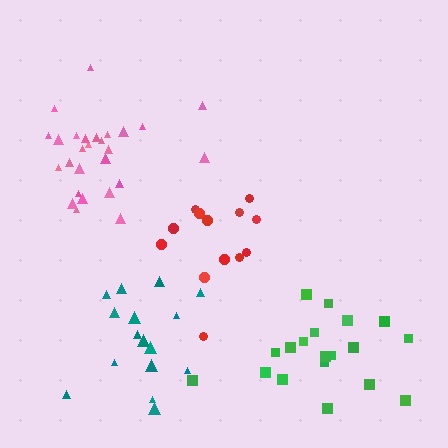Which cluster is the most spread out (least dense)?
Green.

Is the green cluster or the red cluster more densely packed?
Red.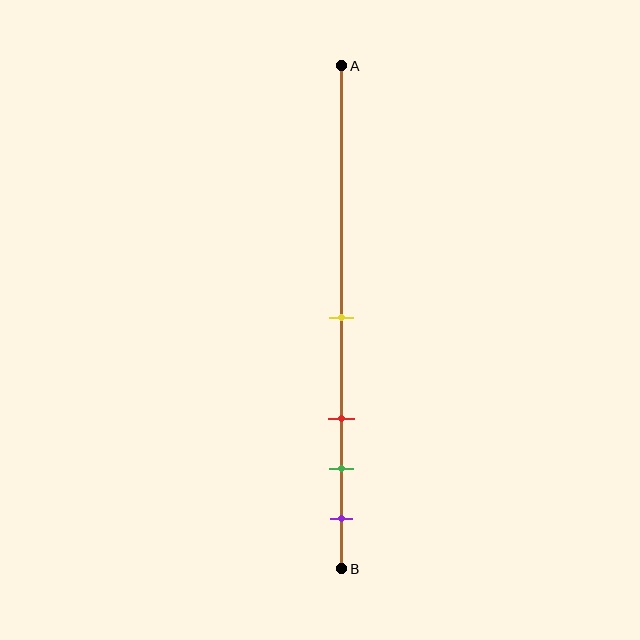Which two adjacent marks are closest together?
The green and purple marks are the closest adjacent pair.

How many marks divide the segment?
There are 4 marks dividing the segment.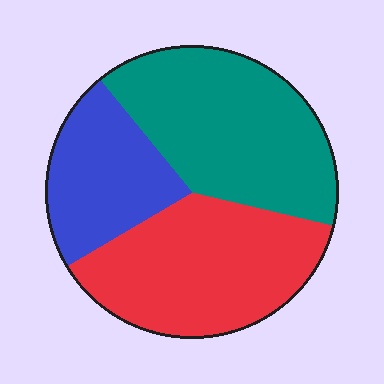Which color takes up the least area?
Blue, at roughly 25%.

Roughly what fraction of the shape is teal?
Teal takes up about two fifths (2/5) of the shape.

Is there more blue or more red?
Red.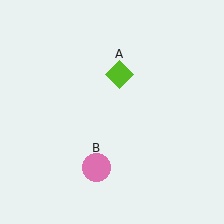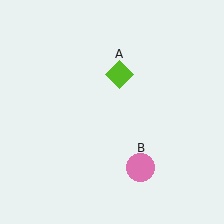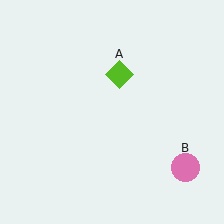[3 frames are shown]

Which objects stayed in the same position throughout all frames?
Lime diamond (object A) remained stationary.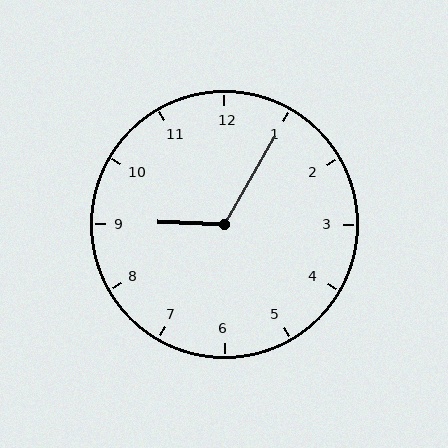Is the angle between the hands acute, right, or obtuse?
It is obtuse.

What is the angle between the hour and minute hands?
Approximately 118 degrees.